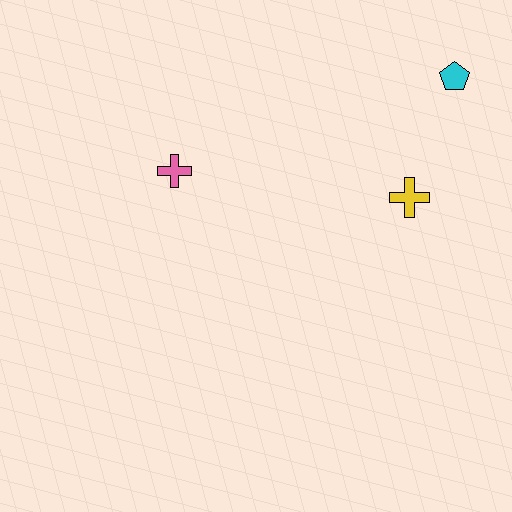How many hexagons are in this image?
There are no hexagons.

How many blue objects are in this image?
There are no blue objects.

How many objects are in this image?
There are 3 objects.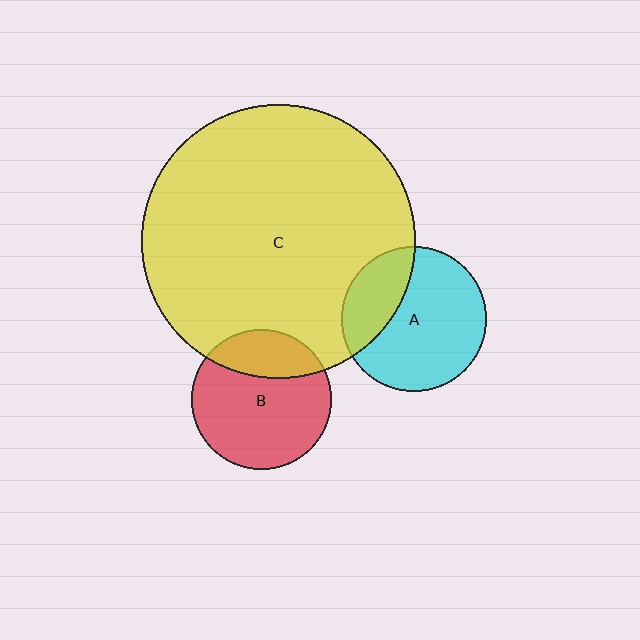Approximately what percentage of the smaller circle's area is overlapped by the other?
Approximately 25%.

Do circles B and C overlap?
Yes.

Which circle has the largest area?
Circle C (yellow).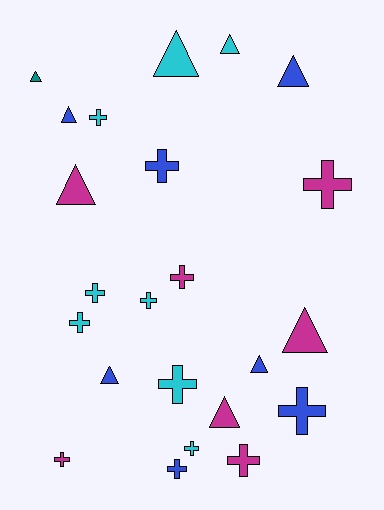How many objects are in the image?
There are 23 objects.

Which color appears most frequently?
Cyan, with 8 objects.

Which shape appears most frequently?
Cross, with 13 objects.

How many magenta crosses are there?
There are 4 magenta crosses.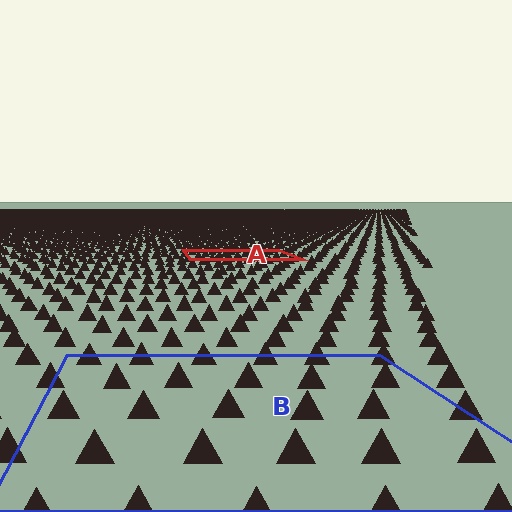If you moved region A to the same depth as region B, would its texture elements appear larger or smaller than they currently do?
They would appear larger. At a closer depth, the same texture elements are projected at a bigger on-screen size.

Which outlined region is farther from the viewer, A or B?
Region A is farther from the viewer — the texture elements inside it appear smaller and more densely packed.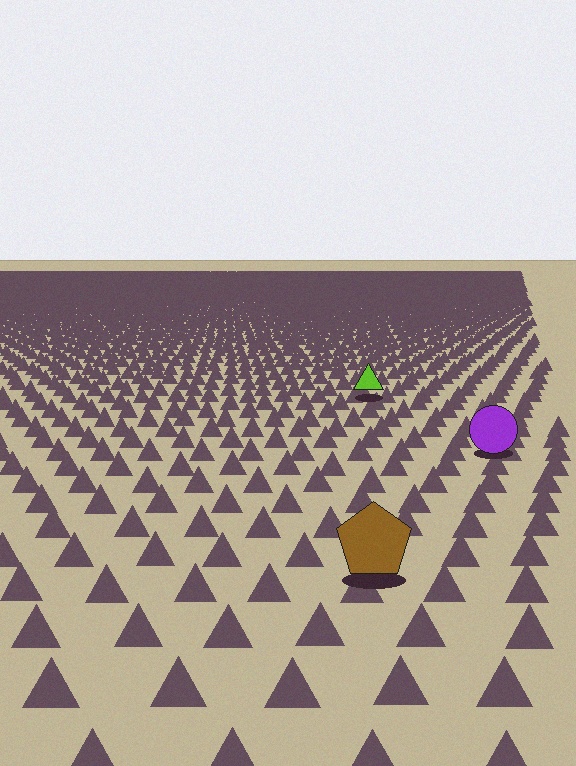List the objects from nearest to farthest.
From nearest to farthest: the brown pentagon, the purple circle, the lime triangle.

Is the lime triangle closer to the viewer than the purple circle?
No. The purple circle is closer — you can tell from the texture gradient: the ground texture is coarser near it.